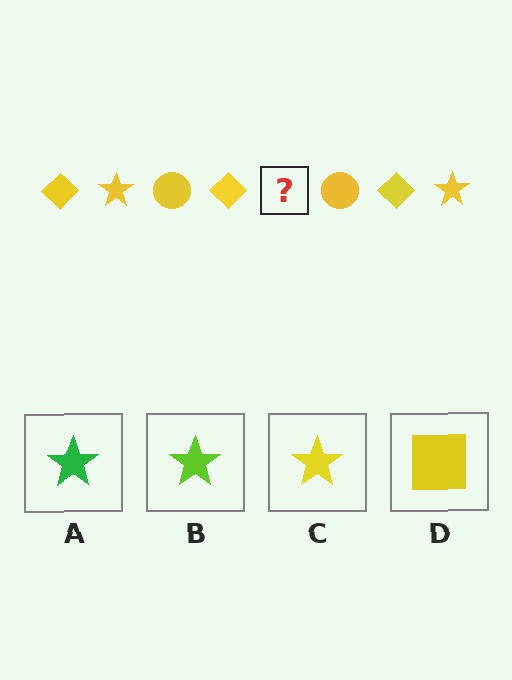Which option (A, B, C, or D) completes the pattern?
C.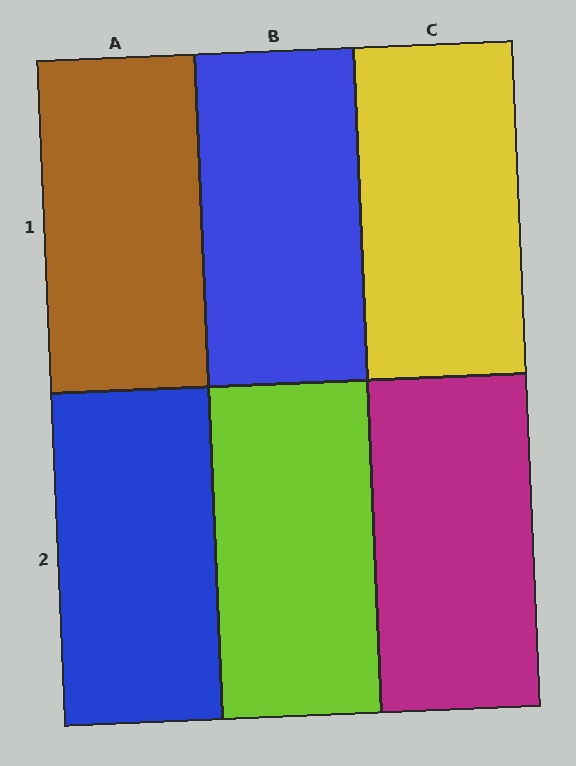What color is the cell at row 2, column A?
Blue.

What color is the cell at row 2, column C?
Magenta.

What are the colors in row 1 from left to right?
Brown, blue, yellow.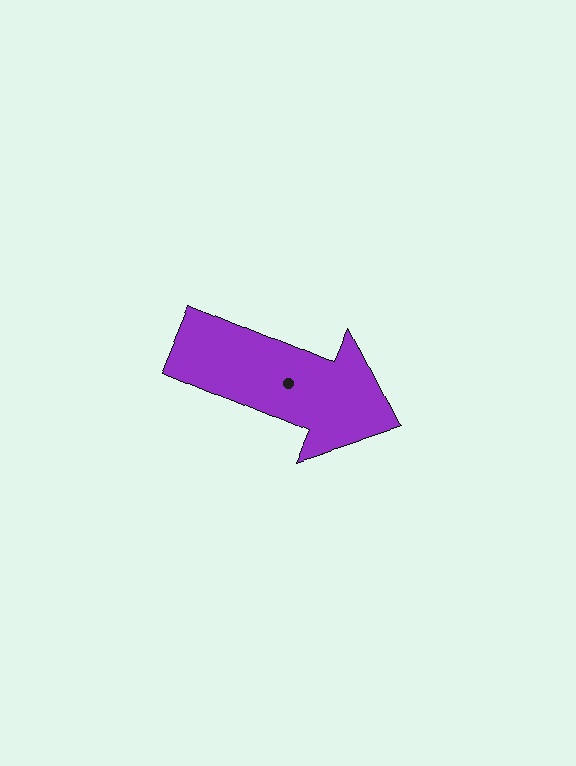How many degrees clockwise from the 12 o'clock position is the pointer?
Approximately 113 degrees.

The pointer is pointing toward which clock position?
Roughly 4 o'clock.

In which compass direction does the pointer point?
Southeast.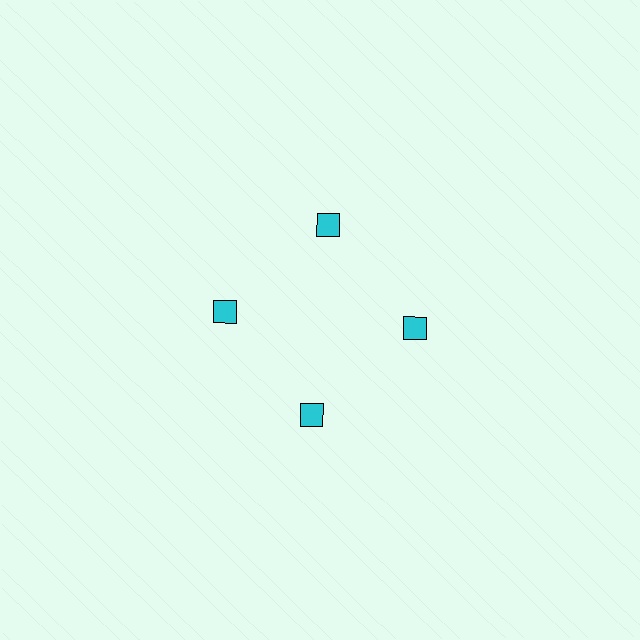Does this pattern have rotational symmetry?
Yes, this pattern has 4-fold rotational symmetry. It looks the same after rotating 90 degrees around the center.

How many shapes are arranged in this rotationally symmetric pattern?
There are 4 shapes, arranged in 4 groups of 1.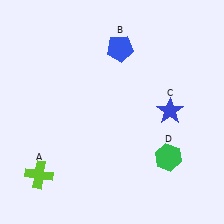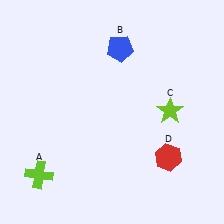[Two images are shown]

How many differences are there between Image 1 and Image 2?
There are 2 differences between the two images.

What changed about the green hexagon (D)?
In Image 1, D is green. In Image 2, it changed to red.